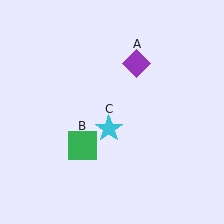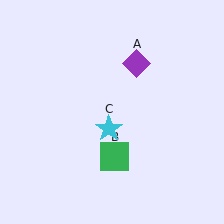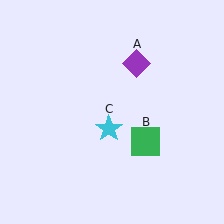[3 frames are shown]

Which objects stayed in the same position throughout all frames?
Purple diamond (object A) and cyan star (object C) remained stationary.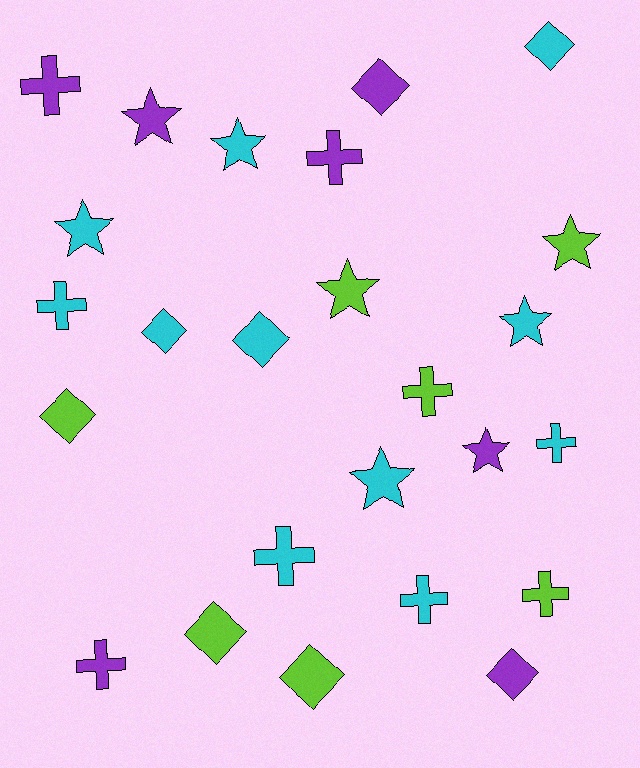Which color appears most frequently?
Cyan, with 11 objects.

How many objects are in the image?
There are 25 objects.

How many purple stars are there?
There are 2 purple stars.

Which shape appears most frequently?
Cross, with 9 objects.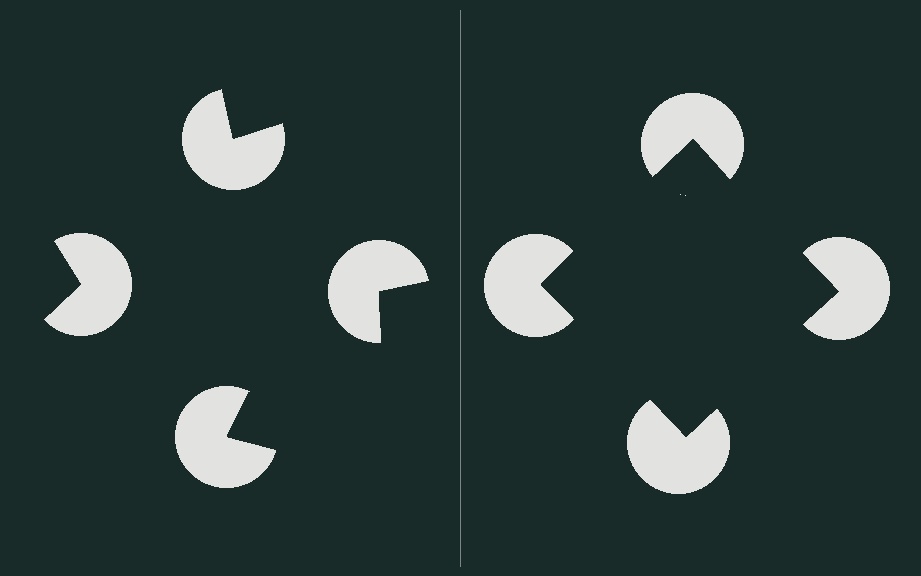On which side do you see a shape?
An illusory square appears on the right side. On the left side the wedge cuts are rotated, so no coherent shape forms.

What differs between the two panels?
The pac-man discs are positioned identically on both sides; only the wedge orientations differ. On the right they align to a square; on the left they are misaligned.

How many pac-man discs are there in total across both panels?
8 — 4 on each side.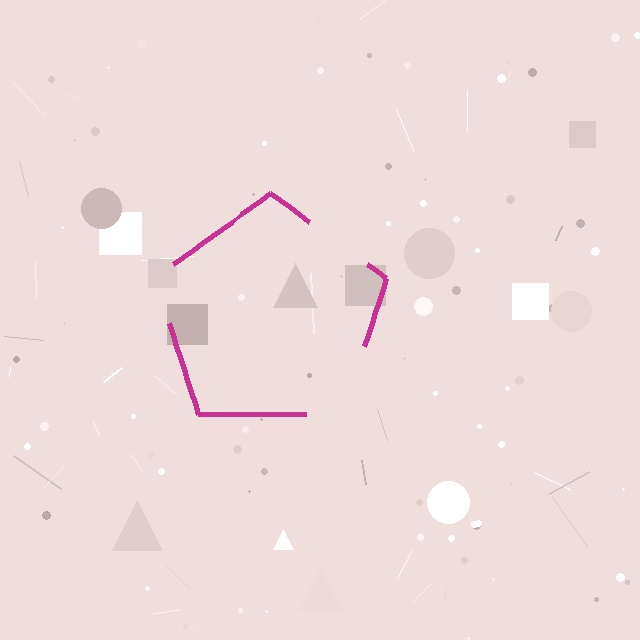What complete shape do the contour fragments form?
The contour fragments form a pentagon.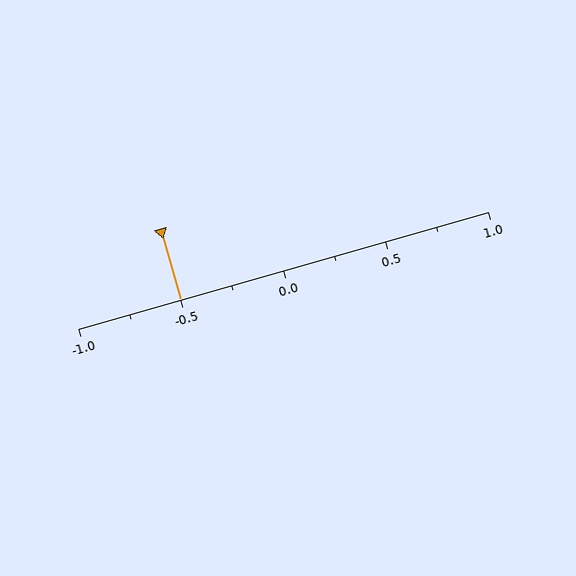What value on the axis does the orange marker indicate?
The marker indicates approximately -0.5.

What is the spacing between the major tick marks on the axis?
The major ticks are spaced 0.5 apart.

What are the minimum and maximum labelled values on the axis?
The axis runs from -1.0 to 1.0.